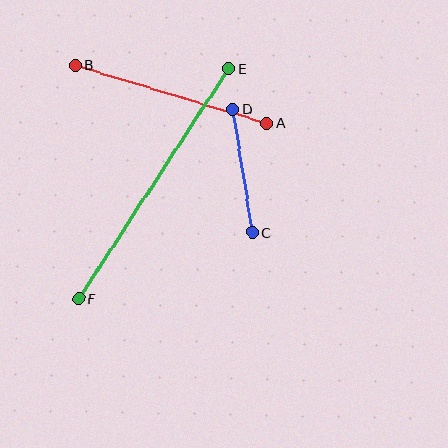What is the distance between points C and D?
The distance is approximately 124 pixels.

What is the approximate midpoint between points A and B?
The midpoint is at approximately (171, 94) pixels.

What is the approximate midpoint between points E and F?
The midpoint is at approximately (154, 184) pixels.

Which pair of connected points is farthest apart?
Points E and F are farthest apart.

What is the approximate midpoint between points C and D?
The midpoint is at approximately (243, 171) pixels.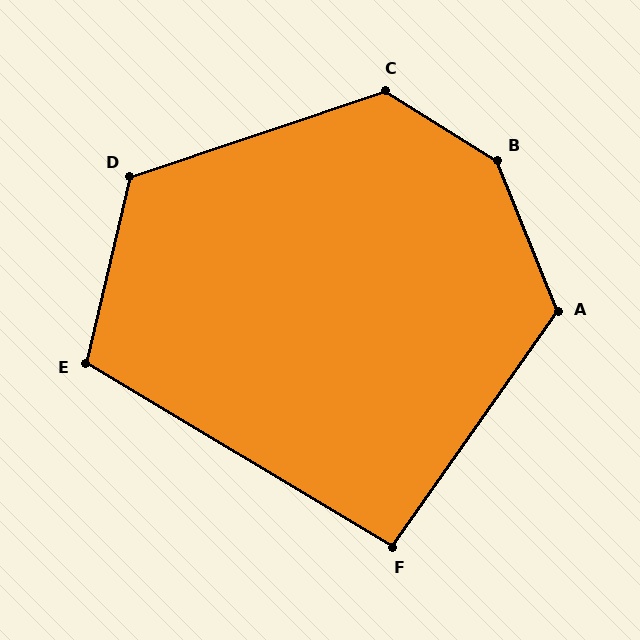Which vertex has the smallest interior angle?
F, at approximately 94 degrees.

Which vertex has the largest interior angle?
B, at approximately 144 degrees.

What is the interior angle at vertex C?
Approximately 129 degrees (obtuse).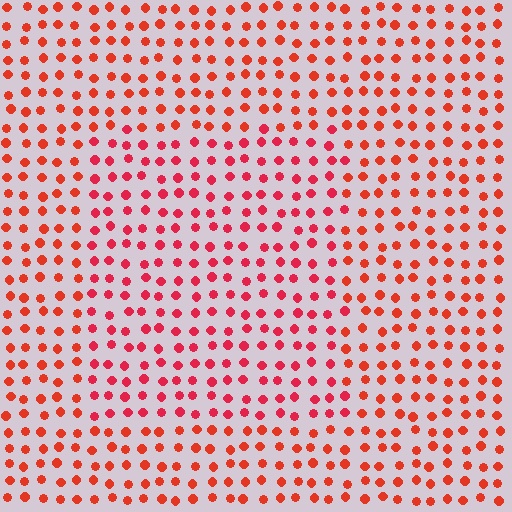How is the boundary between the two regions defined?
The boundary is defined purely by a slight shift in hue (about 19 degrees). Spacing, size, and orientation are identical on both sides.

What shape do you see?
I see a rectangle.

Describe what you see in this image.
The image is filled with small red elements in a uniform arrangement. A rectangle-shaped region is visible where the elements are tinted to a slightly different hue, forming a subtle color boundary.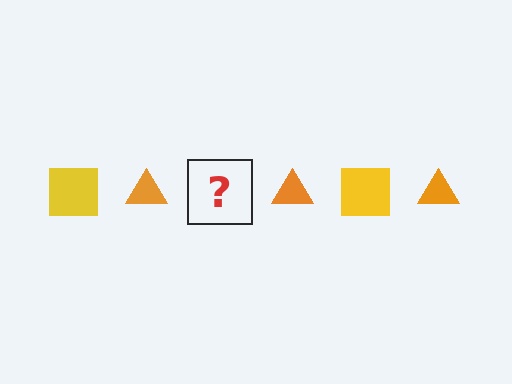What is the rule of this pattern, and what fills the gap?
The rule is that the pattern alternates between yellow square and orange triangle. The gap should be filled with a yellow square.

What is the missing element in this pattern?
The missing element is a yellow square.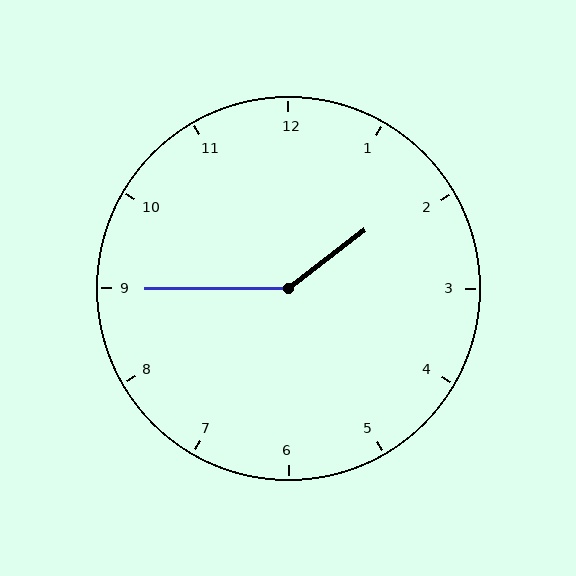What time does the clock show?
1:45.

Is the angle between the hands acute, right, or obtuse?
It is obtuse.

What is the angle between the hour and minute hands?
Approximately 142 degrees.